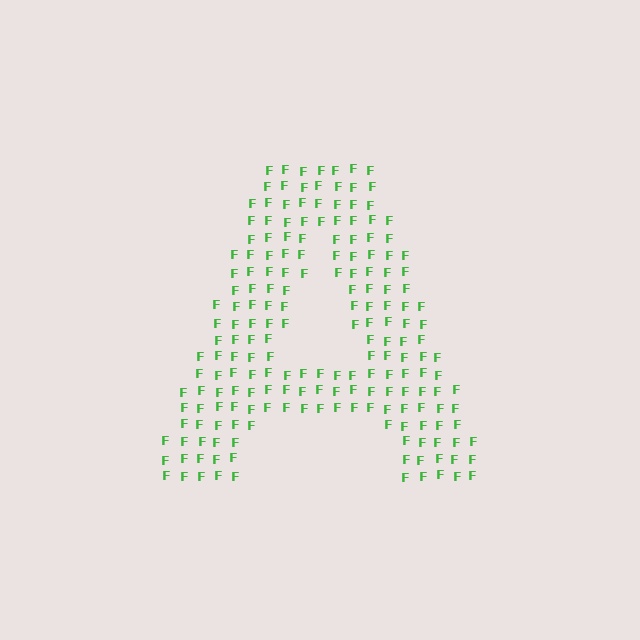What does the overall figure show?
The overall figure shows the letter A.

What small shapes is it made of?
It is made of small letter F's.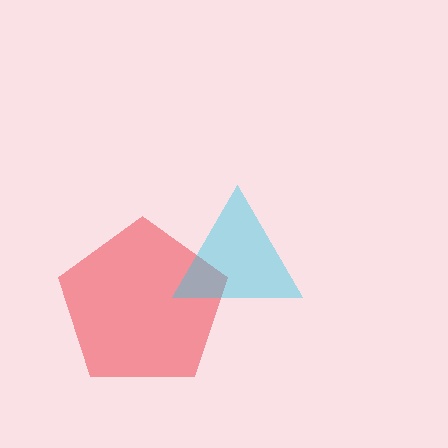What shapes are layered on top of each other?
The layered shapes are: a red pentagon, a cyan triangle.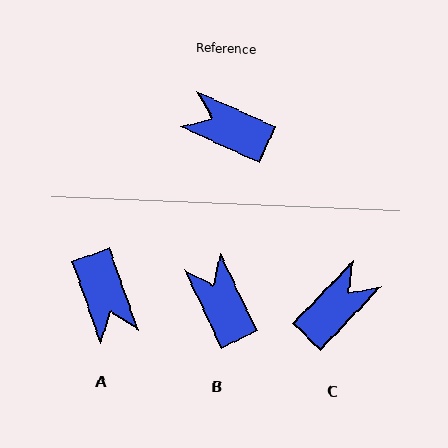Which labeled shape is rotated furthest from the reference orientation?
A, about 134 degrees away.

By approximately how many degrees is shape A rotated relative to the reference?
Approximately 134 degrees counter-clockwise.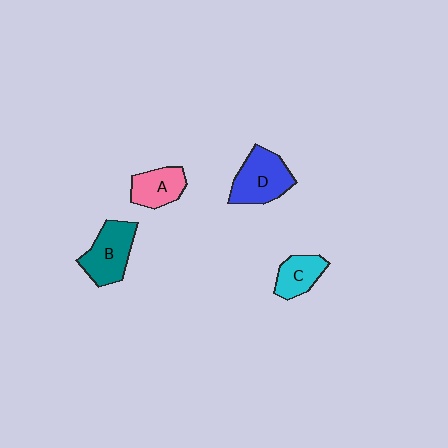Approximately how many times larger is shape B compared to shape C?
Approximately 1.5 times.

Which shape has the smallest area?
Shape C (cyan).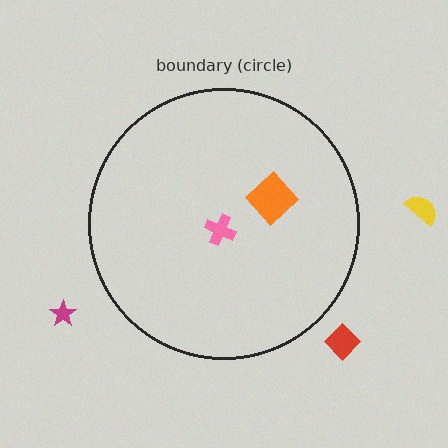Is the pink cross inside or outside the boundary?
Inside.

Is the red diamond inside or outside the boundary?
Outside.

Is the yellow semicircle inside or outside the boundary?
Outside.